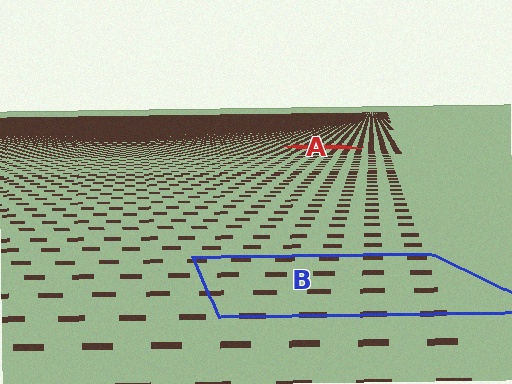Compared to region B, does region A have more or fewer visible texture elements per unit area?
Region A has more texture elements per unit area — they are packed more densely because it is farther away.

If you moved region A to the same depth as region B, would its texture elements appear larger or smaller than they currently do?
They would appear larger. At a closer depth, the same texture elements are projected at a bigger on-screen size.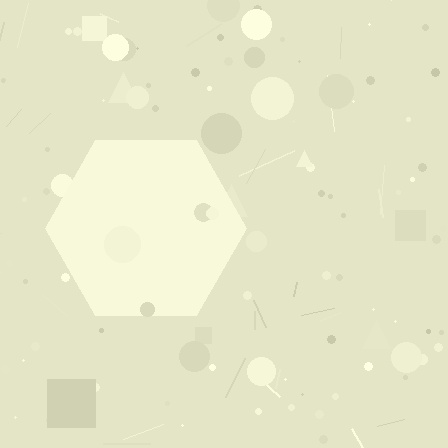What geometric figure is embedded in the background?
A hexagon is embedded in the background.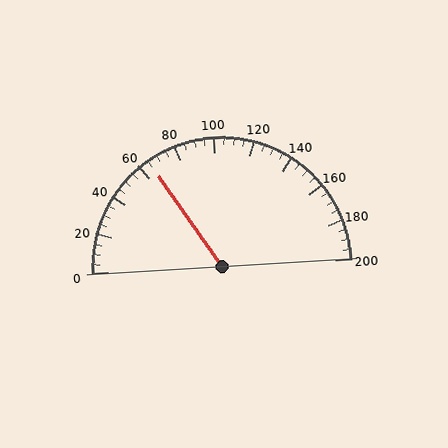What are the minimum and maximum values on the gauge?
The gauge ranges from 0 to 200.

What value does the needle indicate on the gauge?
The needle indicates approximately 65.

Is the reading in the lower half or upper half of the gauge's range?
The reading is in the lower half of the range (0 to 200).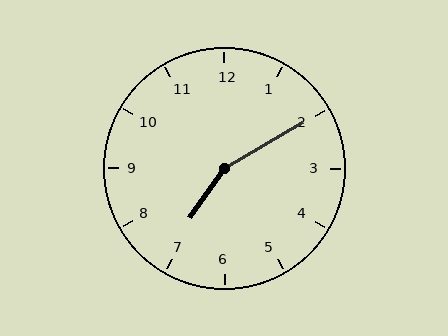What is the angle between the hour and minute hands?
Approximately 155 degrees.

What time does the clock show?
7:10.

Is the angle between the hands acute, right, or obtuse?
It is obtuse.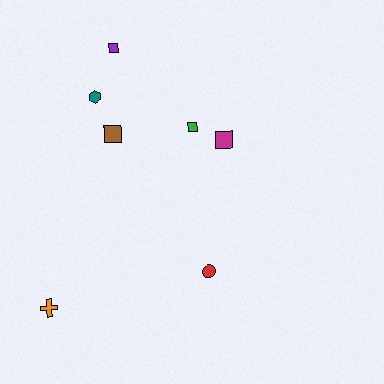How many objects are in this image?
There are 7 objects.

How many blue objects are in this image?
There are no blue objects.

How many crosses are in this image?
There is 1 cross.